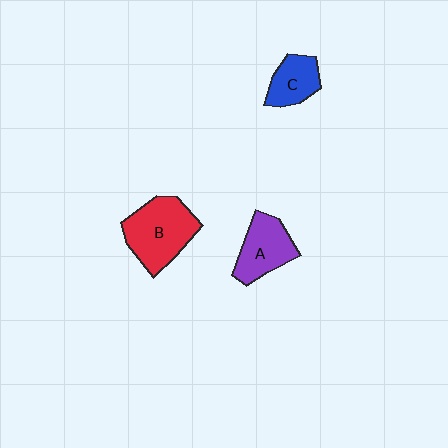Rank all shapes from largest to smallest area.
From largest to smallest: B (red), A (purple), C (blue).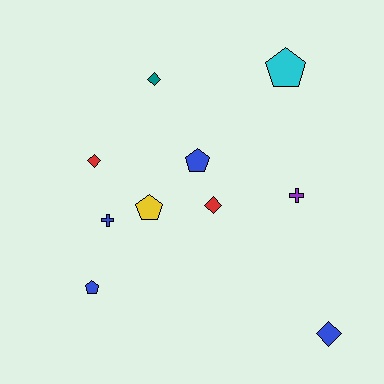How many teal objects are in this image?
There is 1 teal object.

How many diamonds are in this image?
There are 4 diamonds.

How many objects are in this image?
There are 10 objects.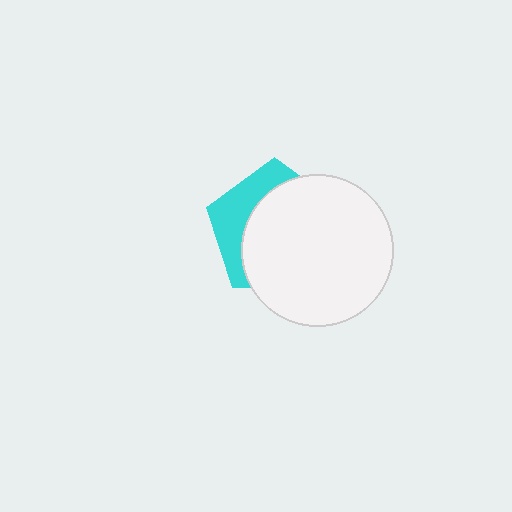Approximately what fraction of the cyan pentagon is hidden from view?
Roughly 68% of the cyan pentagon is hidden behind the white circle.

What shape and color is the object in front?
The object in front is a white circle.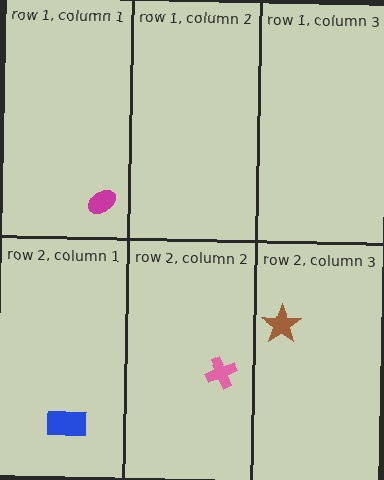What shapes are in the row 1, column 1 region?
The magenta ellipse.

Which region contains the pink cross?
The row 2, column 2 region.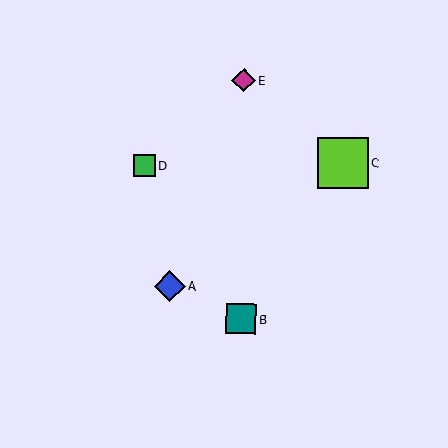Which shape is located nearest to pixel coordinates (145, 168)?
The green square (labeled D) at (144, 165) is nearest to that location.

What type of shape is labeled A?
Shape A is a blue diamond.